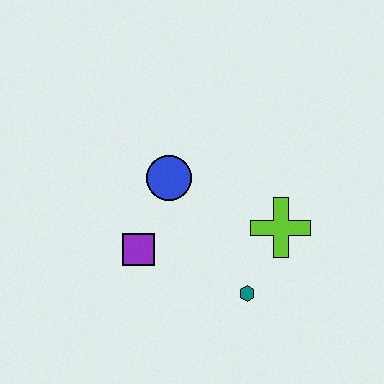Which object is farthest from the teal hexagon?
The blue circle is farthest from the teal hexagon.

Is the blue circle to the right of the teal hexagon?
No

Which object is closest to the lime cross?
The teal hexagon is closest to the lime cross.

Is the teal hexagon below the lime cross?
Yes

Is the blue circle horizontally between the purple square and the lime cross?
Yes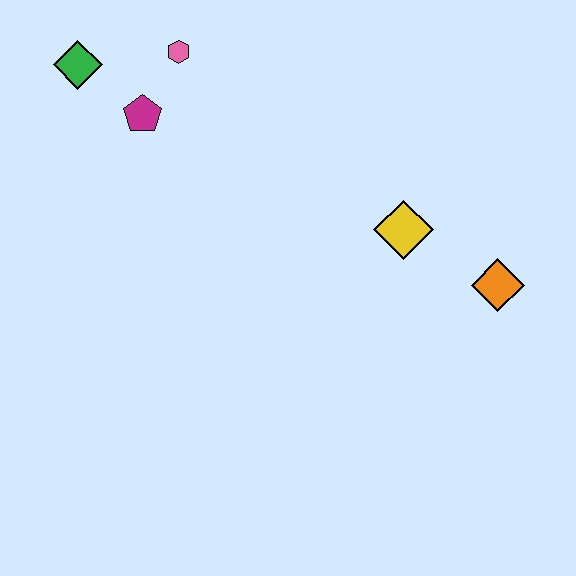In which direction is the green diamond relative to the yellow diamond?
The green diamond is to the left of the yellow diamond.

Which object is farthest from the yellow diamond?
The green diamond is farthest from the yellow diamond.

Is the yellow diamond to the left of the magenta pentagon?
No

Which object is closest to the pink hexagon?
The magenta pentagon is closest to the pink hexagon.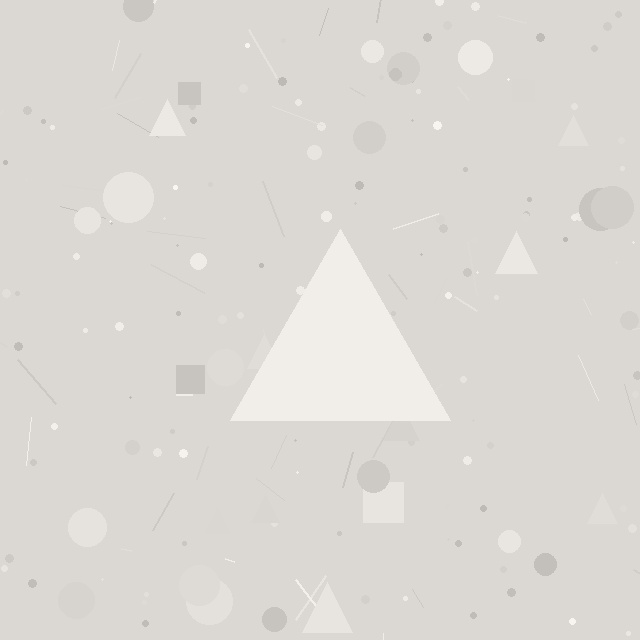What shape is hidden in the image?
A triangle is hidden in the image.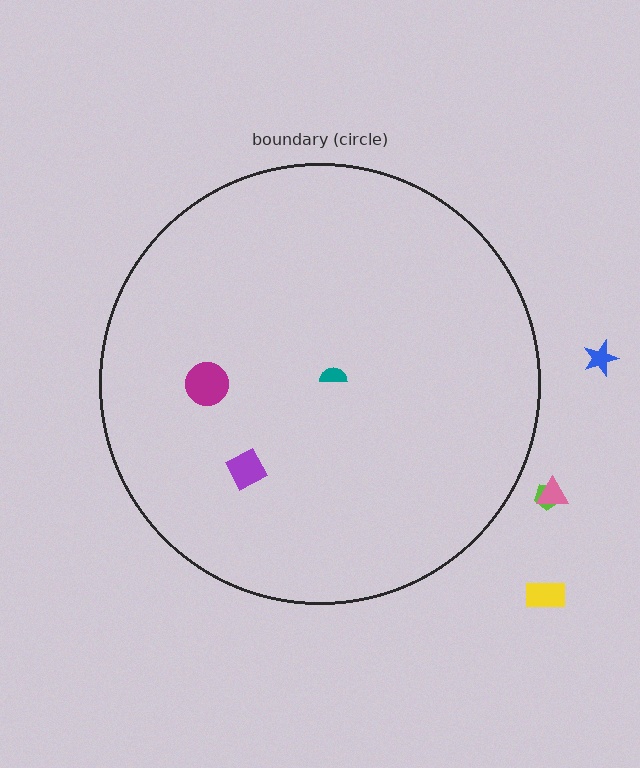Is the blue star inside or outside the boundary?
Outside.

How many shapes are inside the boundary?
3 inside, 4 outside.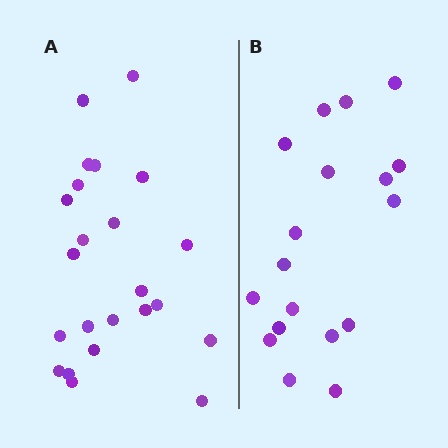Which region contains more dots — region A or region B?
Region A (the left region) has more dots.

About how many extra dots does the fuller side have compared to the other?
Region A has about 5 more dots than region B.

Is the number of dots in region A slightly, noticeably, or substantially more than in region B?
Region A has noticeably more, but not dramatically so. The ratio is roughly 1.3 to 1.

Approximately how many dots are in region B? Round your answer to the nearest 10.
About 20 dots. (The exact count is 18, which rounds to 20.)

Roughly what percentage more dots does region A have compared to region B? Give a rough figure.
About 30% more.